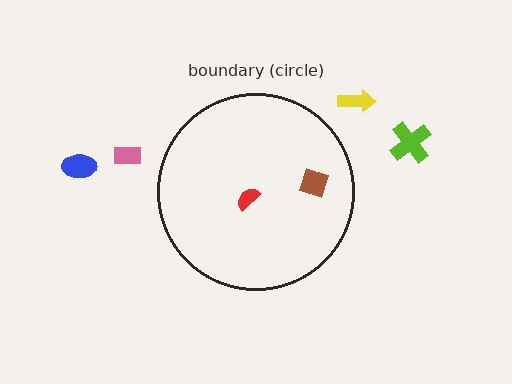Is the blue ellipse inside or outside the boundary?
Outside.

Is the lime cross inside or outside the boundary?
Outside.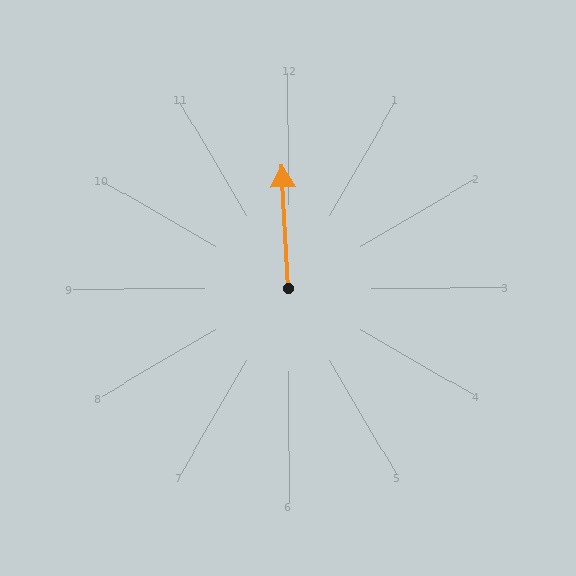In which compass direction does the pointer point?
North.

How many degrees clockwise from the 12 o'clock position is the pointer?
Approximately 357 degrees.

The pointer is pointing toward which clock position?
Roughly 12 o'clock.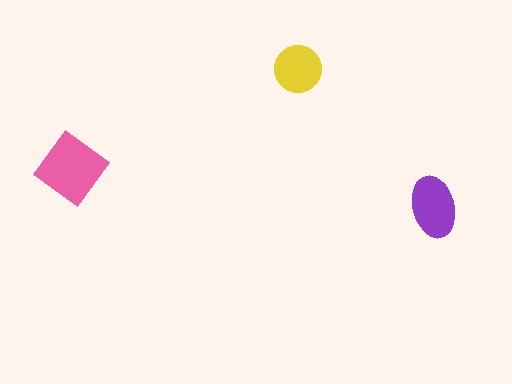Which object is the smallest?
The yellow circle.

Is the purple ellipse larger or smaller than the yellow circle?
Larger.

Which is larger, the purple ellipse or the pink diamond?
The pink diamond.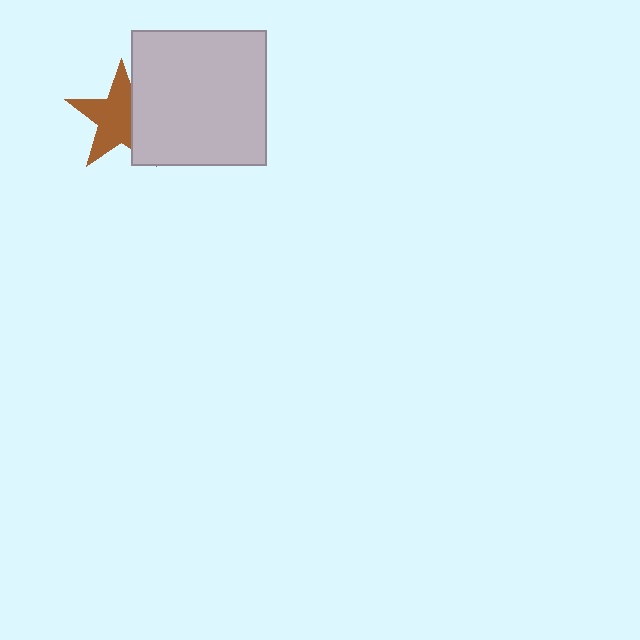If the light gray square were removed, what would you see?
You would see the complete brown star.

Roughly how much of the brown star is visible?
Most of it is visible (roughly 67%).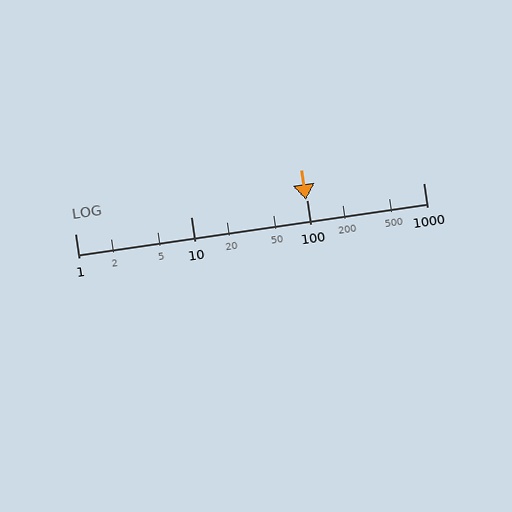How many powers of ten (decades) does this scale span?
The scale spans 3 decades, from 1 to 1000.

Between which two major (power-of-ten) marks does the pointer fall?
The pointer is between 10 and 100.